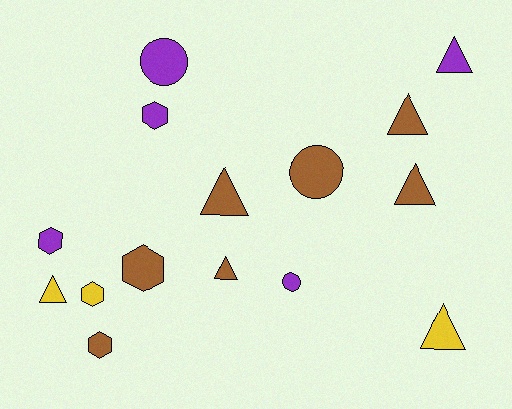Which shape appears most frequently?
Triangle, with 7 objects.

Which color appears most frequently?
Brown, with 7 objects.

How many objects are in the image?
There are 15 objects.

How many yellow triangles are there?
There are 2 yellow triangles.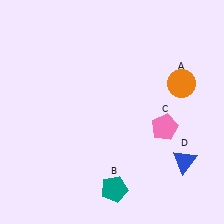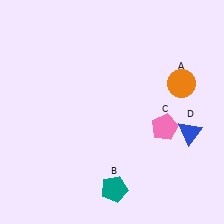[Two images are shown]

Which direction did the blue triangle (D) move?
The blue triangle (D) moved up.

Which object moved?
The blue triangle (D) moved up.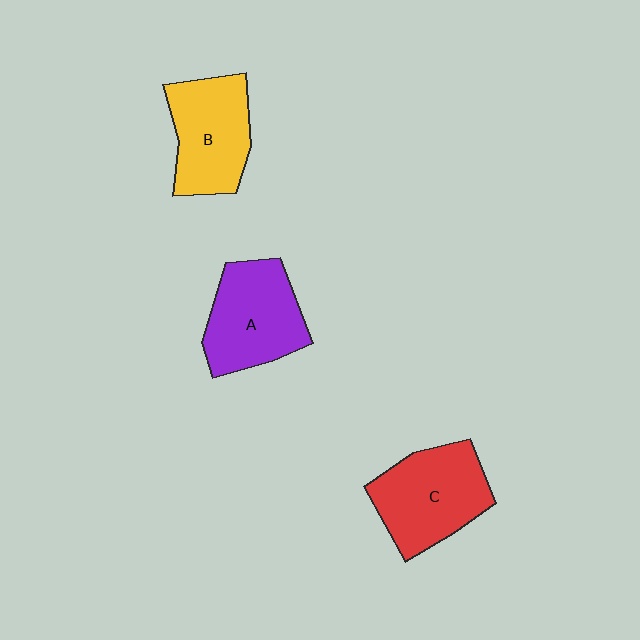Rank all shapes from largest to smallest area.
From largest to smallest: C (red), A (purple), B (yellow).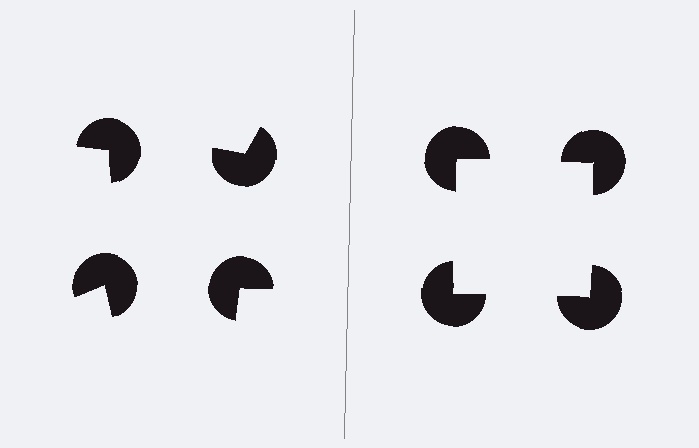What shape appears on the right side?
An illusory square.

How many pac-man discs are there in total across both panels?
8 — 4 on each side.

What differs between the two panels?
The pac-man discs are positioned identically on both sides; only the wedge orientations differ. On the right they align to a square; on the left they are misaligned.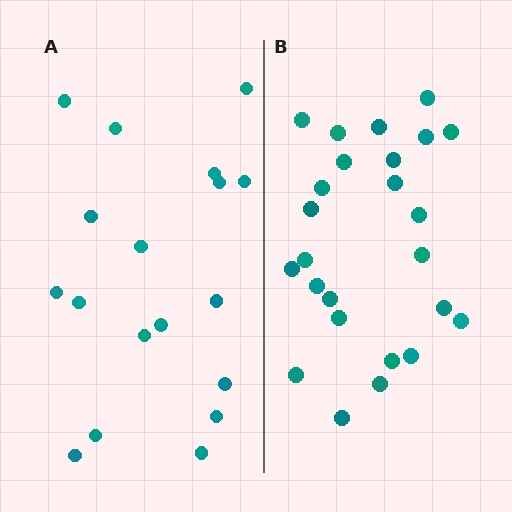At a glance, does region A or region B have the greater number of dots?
Region B (the right region) has more dots.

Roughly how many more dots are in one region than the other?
Region B has roughly 8 or so more dots than region A.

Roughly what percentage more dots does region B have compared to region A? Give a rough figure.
About 40% more.